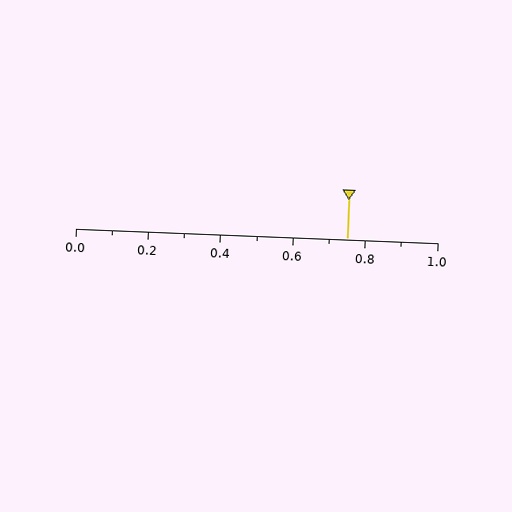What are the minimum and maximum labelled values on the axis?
The axis runs from 0.0 to 1.0.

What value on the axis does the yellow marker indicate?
The marker indicates approximately 0.75.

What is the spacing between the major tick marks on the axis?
The major ticks are spaced 0.2 apart.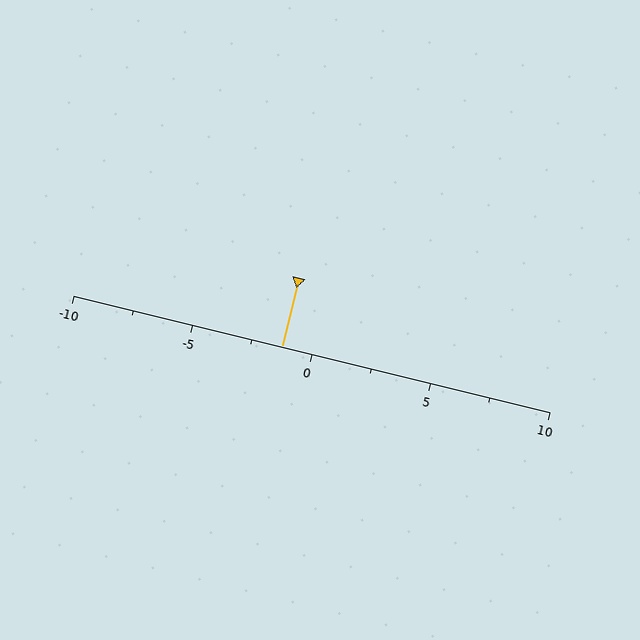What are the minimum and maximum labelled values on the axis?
The axis runs from -10 to 10.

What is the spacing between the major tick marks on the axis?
The major ticks are spaced 5 apart.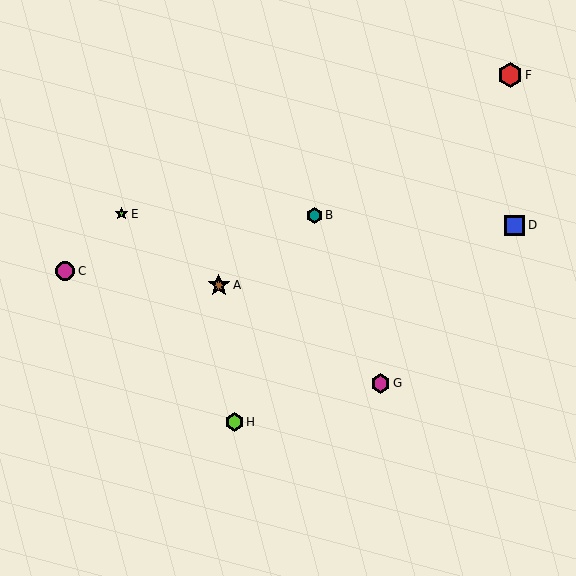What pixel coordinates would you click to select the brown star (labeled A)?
Click at (219, 285) to select the brown star A.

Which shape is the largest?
The red hexagon (labeled F) is the largest.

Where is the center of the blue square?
The center of the blue square is at (514, 226).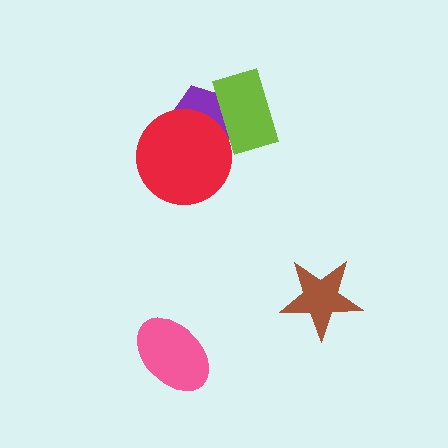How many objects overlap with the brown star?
0 objects overlap with the brown star.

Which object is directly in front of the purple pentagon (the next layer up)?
The red circle is directly in front of the purple pentagon.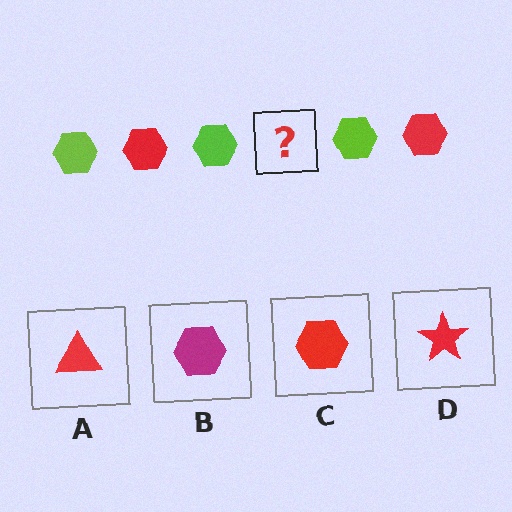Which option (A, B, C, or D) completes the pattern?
C.